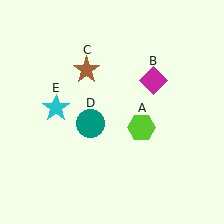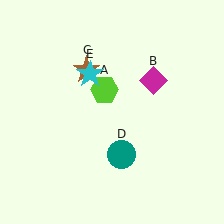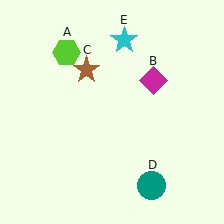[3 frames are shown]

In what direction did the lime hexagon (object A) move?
The lime hexagon (object A) moved up and to the left.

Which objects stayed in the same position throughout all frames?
Magenta diamond (object B) and brown star (object C) remained stationary.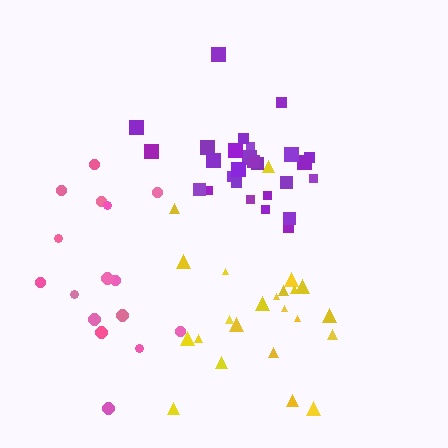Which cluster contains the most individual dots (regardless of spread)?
Purple (27).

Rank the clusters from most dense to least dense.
purple, yellow, pink.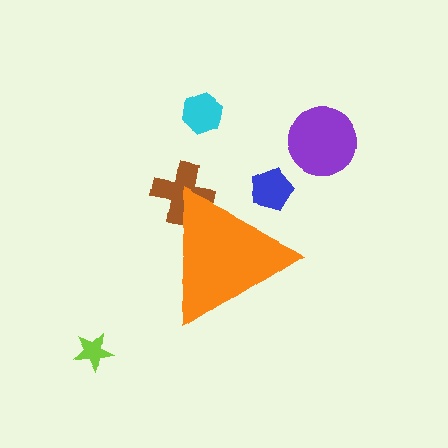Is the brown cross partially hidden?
Yes, the brown cross is partially hidden behind the orange triangle.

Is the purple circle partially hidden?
No, the purple circle is fully visible.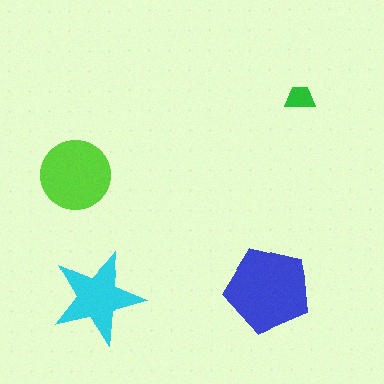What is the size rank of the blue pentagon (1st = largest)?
1st.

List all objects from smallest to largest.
The green trapezoid, the cyan star, the lime circle, the blue pentagon.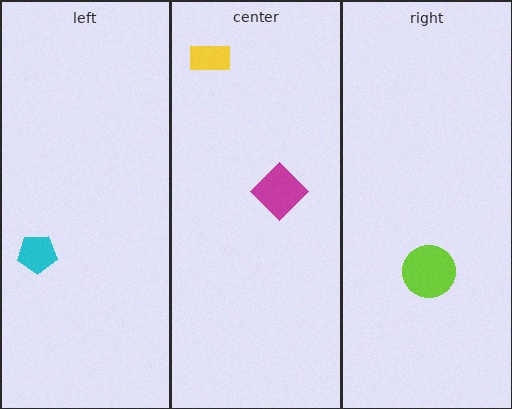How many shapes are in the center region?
2.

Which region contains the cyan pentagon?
The left region.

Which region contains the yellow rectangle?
The center region.